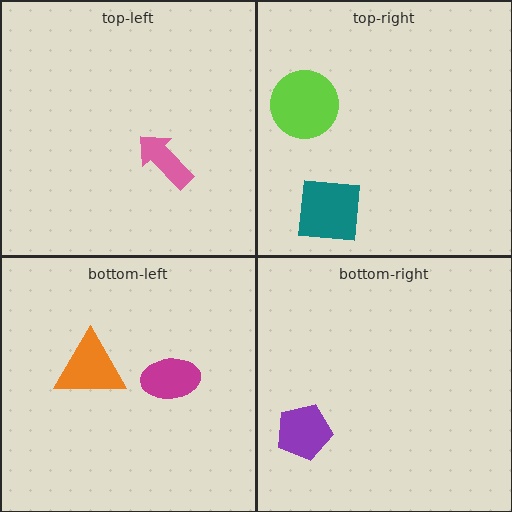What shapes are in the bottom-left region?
The magenta ellipse, the orange triangle.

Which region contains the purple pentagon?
The bottom-right region.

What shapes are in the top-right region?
The lime circle, the teal square.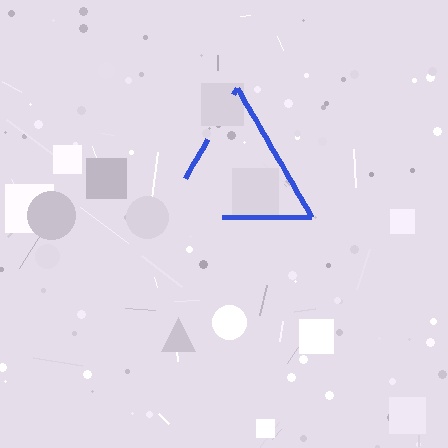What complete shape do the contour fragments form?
The contour fragments form a triangle.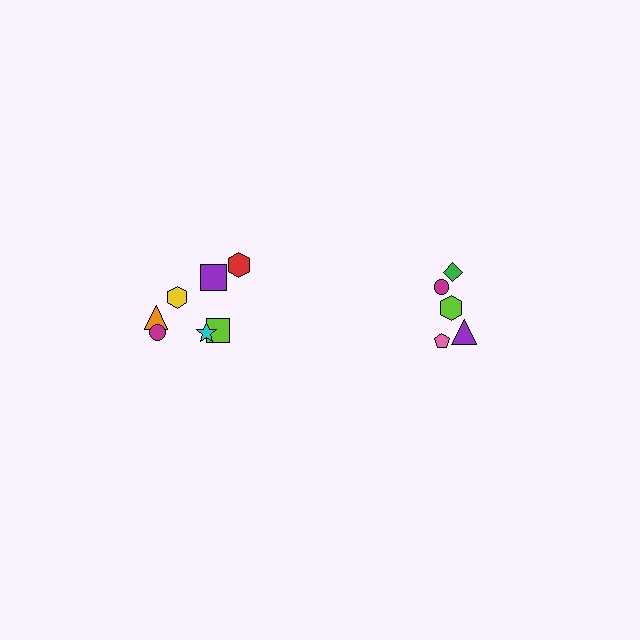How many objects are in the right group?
There are 5 objects.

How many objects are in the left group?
There are 7 objects.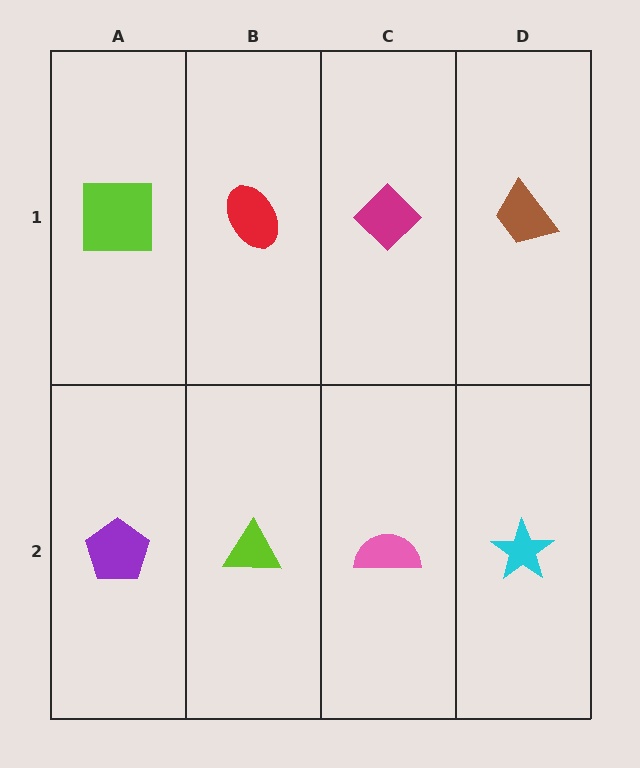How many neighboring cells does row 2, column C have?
3.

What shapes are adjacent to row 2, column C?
A magenta diamond (row 1, column C), a lime triangle (row 2, column B), a cyan star (row 2, column D).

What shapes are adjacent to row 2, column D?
A brown trapezoid (row 1, column D), a pink semicircle (row 2, column C).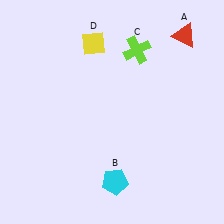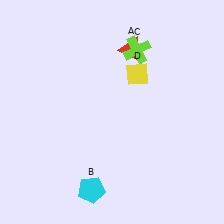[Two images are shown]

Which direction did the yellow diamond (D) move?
The yellow diamond (D) moved right.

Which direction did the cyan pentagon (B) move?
The cyan pentagon (B) moved left.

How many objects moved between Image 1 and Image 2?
3 objects moved between the two images.